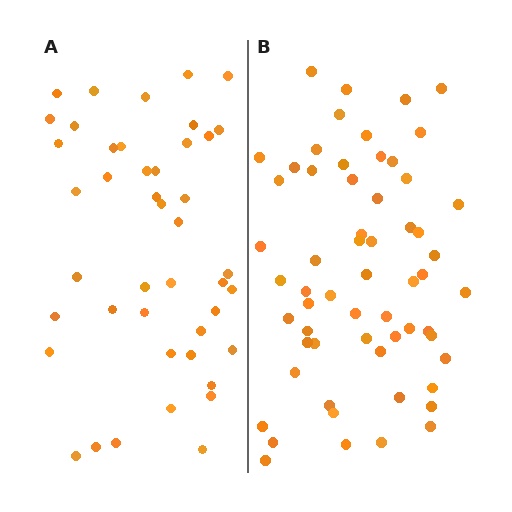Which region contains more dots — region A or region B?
Region B (the right region) has more dots.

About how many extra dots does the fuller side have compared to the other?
Region B has approximately 15 more dots than region A.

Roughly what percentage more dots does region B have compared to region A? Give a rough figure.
About 35% more.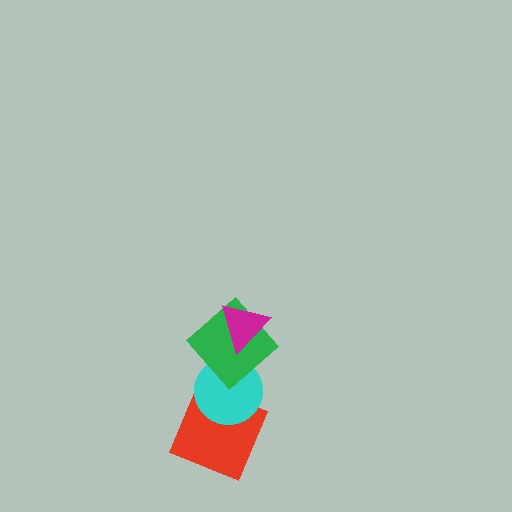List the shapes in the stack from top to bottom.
From top to bottom: the magenta triangle, the green diamond, the cyan circle, the red square.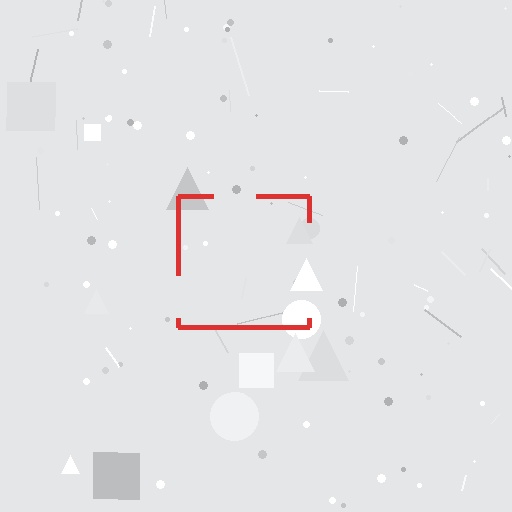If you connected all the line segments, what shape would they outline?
They would outline a square.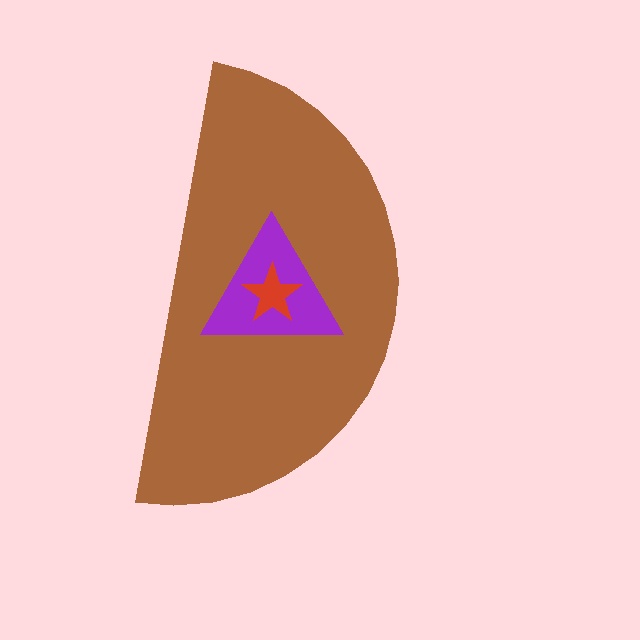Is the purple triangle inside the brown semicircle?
Yes.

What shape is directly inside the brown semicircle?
The purple triangle.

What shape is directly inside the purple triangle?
The red star.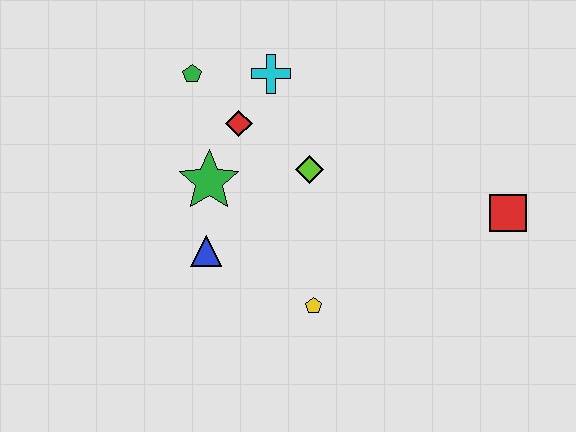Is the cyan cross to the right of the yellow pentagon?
No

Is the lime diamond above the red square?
Yes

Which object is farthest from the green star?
The red square is farthest from the green star.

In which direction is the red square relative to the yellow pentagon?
The red square is to the right of the yellow pentagon.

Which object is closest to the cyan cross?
The red diamond is closest to the cyan cross.